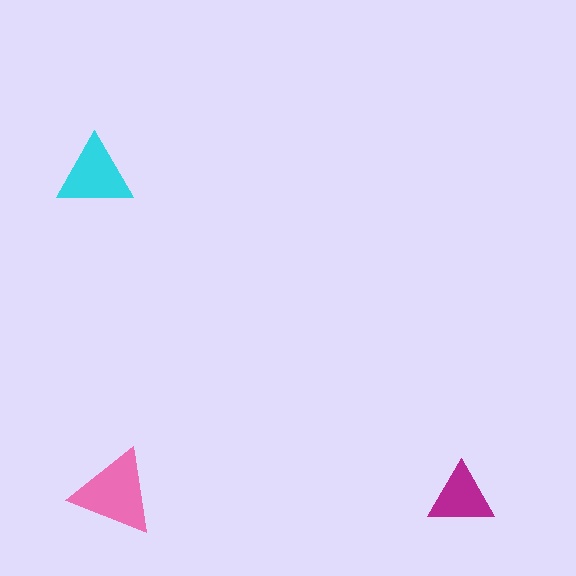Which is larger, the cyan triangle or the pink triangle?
The pink one.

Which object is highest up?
The cyan triangle is topmost.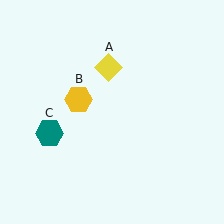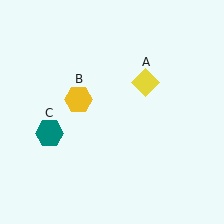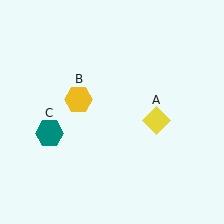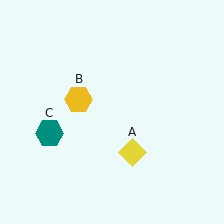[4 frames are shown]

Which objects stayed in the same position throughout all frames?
Yellow hexagon (object B) and teal hexagon (object C) remained stationary.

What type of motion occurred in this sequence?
The yellow diamond (object A) rotated clockwise around the center of the scene.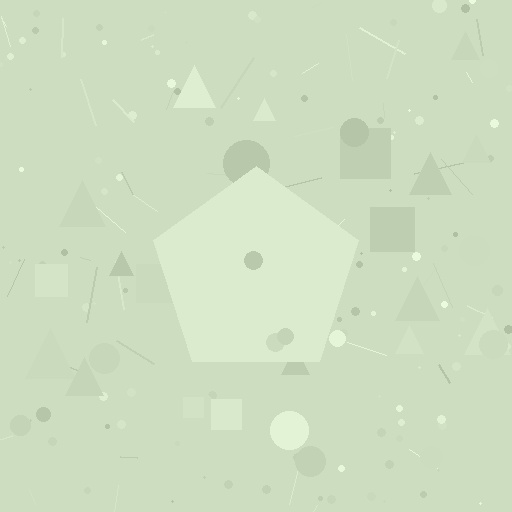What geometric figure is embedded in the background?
A pentagon is embedded in the background.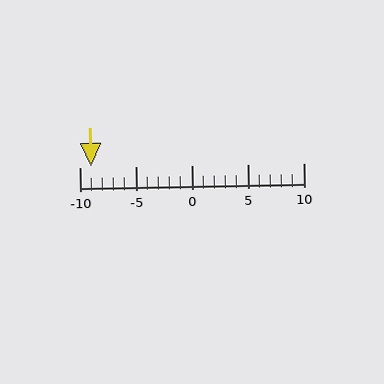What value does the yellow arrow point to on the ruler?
The yellow arrow points to approximately -9.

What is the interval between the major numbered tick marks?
The major tick marks are spaced 5 units apart.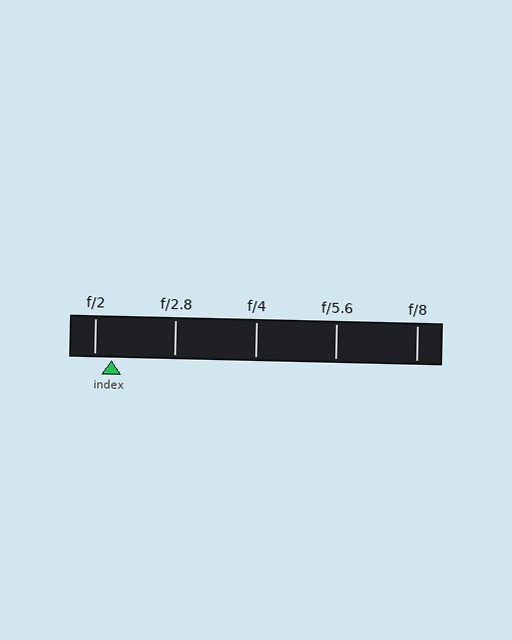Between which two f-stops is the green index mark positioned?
The index mark is between f/2 and f/2.8.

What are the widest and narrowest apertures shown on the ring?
The widest aperture shown is f/2 and the narrowest is f/8.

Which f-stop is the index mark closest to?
The index mark is closest to f/2.